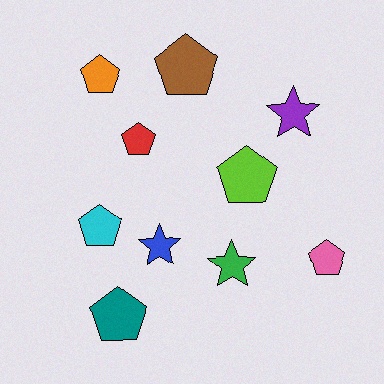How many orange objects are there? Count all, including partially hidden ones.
There is 1 orange object.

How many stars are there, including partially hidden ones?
There are 3 stars.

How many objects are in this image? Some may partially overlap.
There are 10 objects.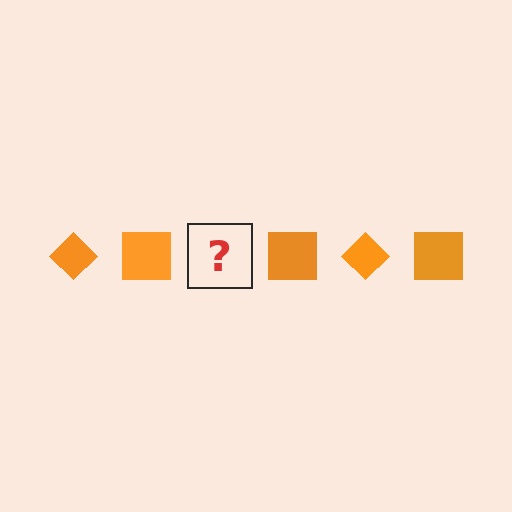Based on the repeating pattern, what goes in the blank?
The blank should be an orange diamond.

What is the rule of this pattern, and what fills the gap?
The rule is that the pattern cycles through diamond, square shapes in orange. The gap should be filled with an orange diamond.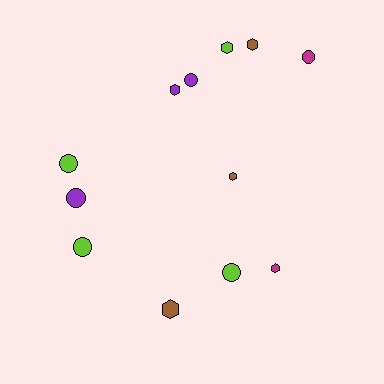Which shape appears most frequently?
Hexagon, with 6 objects.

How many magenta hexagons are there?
There is 1 magenta hexagon.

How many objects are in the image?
There are 12 objects.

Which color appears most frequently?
Lime, with 4 objects.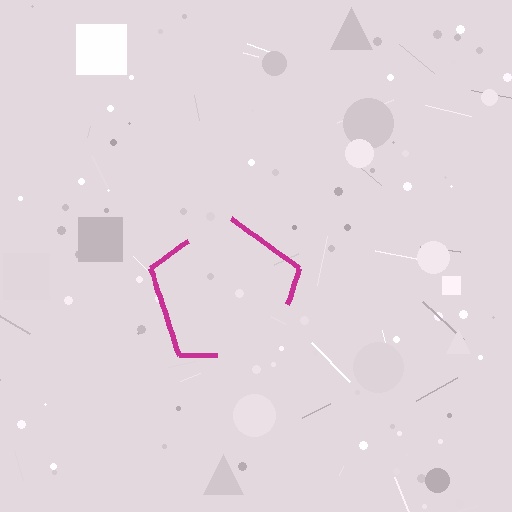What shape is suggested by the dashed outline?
The dashed outline suggests a pentagon.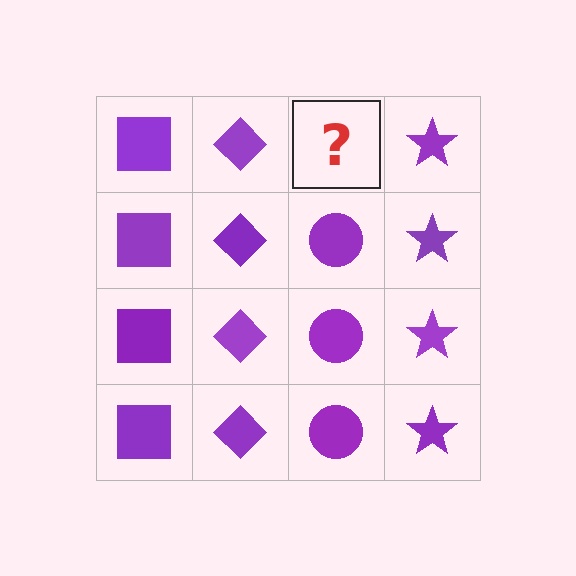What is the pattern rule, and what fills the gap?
The rule is that each column has a consistent shape. The gap should be filled with a purple circle.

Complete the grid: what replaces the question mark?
The question mark should be replaced with a purple circle.